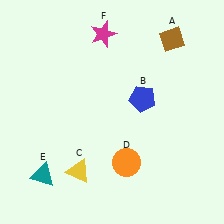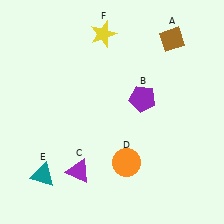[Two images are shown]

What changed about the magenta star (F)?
In Image 1, F is magenta. In Image 2, it changed to yellow.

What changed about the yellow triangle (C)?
In Image 1, C is yellow. In Image 2, it changed to purple.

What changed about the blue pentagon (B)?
In Image 1, B is blue. In Image 2, it changed to purple.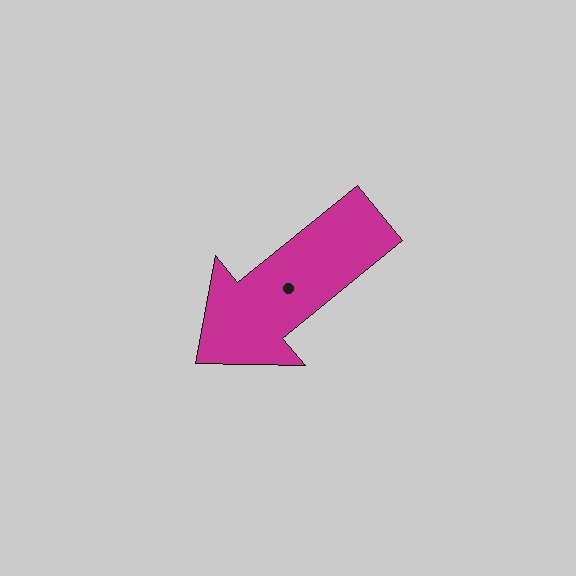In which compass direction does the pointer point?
Southwest.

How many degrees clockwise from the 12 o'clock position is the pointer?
Approximately 231 degrees.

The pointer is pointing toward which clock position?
Roughly 8 o'clock.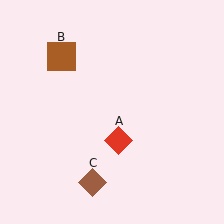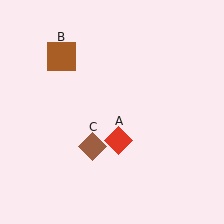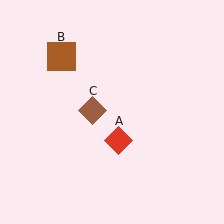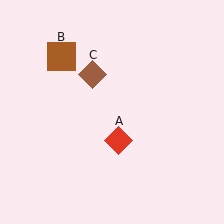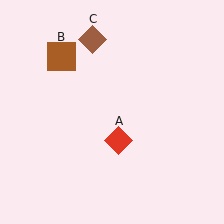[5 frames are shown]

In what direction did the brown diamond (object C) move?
The brown diamond (object C) moved up.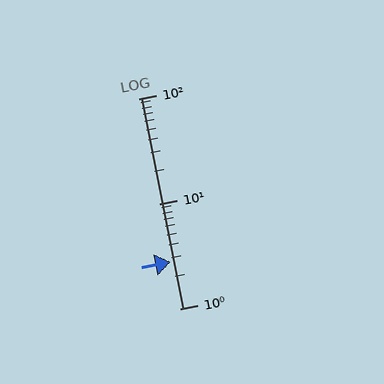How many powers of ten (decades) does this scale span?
The scale spans 2 decades, from 1 to 100.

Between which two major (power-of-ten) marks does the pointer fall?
The pointer is between 1 and 10.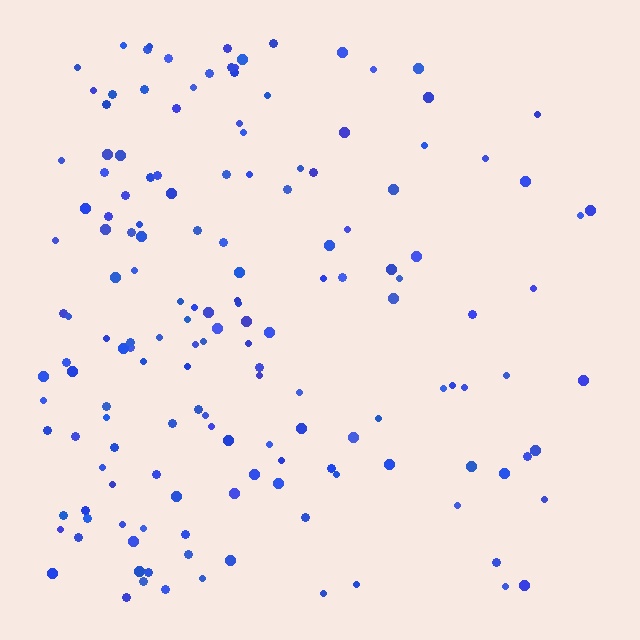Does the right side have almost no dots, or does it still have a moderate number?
Still a moderate number, just noticeably fewer than the left.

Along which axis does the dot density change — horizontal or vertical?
Horizontal.